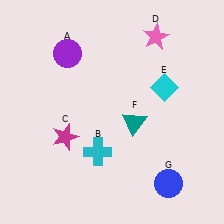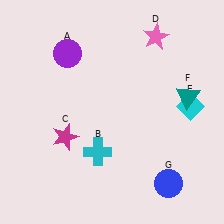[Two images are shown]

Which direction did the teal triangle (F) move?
The teal triangle (F) moved right.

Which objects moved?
The objects that moved are: the cyan diamond (E), the teal triangle (F).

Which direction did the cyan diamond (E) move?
The cyan diamond (E) moved right.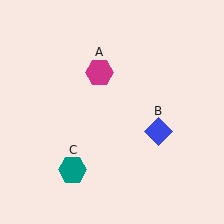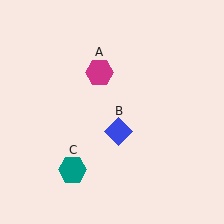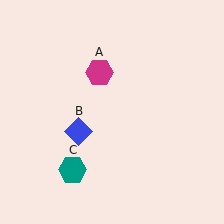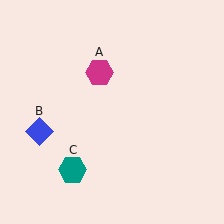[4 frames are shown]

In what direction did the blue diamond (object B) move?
The blue diamond (object B) moved left.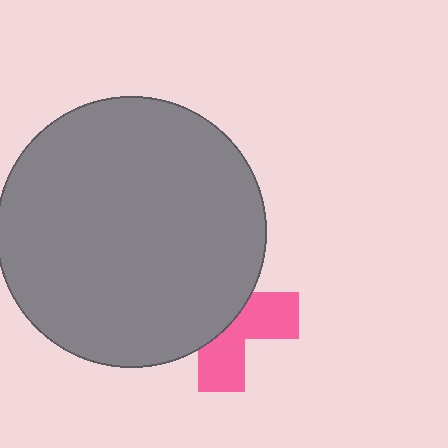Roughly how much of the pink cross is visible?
A small part of it is visible (roughly 43%).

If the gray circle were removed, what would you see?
You would see the complete pink cross.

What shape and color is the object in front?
The object in front is a gray circle.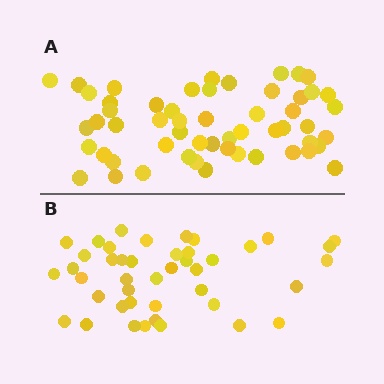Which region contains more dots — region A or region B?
Region A (the top region) has more dots.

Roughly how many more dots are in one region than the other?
Region A has roughly 12 or so more dots than region B.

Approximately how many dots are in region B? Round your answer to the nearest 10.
About 40 dots. (The exact count is 43, which rounds to 40.)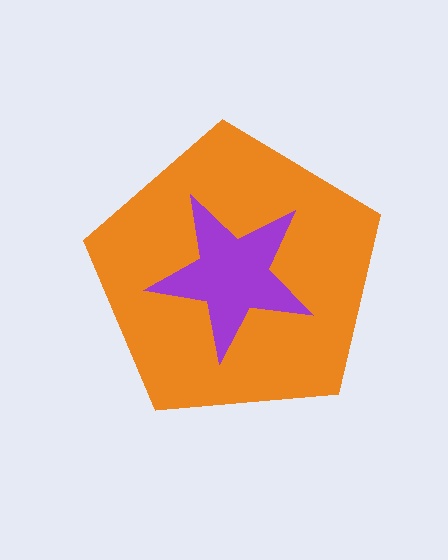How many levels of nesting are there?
2.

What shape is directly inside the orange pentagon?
The purple star.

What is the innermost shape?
The purple star.